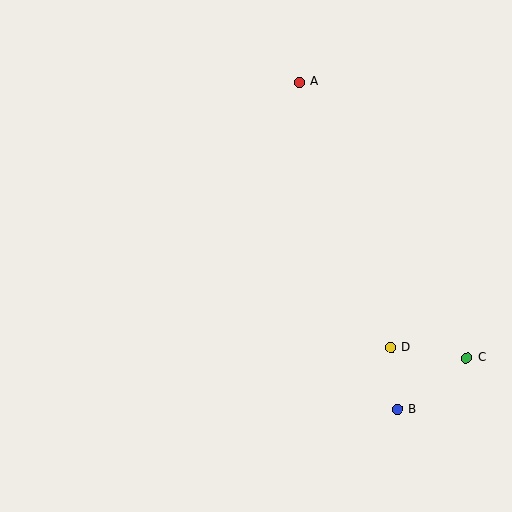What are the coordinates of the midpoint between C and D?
The midpoint between C and D is at (429, 353).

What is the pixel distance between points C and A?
The distance between C and A is 323 pixels.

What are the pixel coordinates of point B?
Point B is at (398, 409).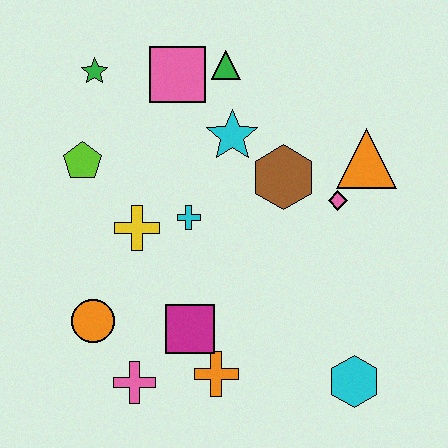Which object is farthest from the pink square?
The cyan hexagon is farthest from the pink square.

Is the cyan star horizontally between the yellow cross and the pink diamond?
Yes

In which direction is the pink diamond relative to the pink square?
The pink diamond is to the right of the pink square.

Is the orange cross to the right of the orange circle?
Yes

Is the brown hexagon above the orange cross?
Yes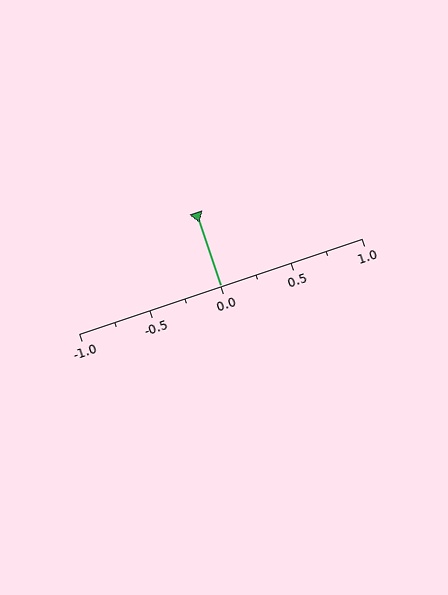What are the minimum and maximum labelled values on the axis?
The axis runs from -1.0 to 1.0.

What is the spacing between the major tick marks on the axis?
The major ticks are spaced 0.5 apart.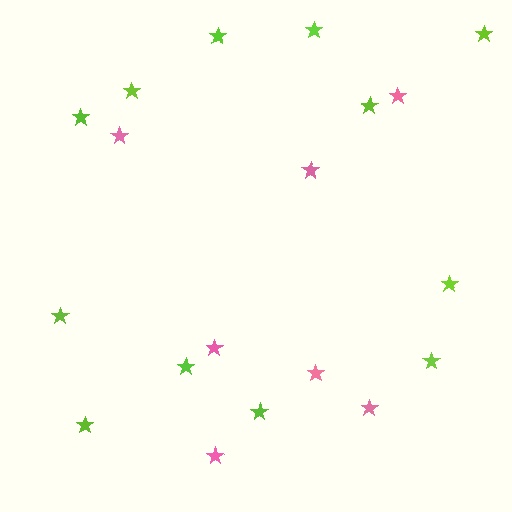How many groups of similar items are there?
There are 2 groups: one group of pink stars (7) and one group of lime stars (12).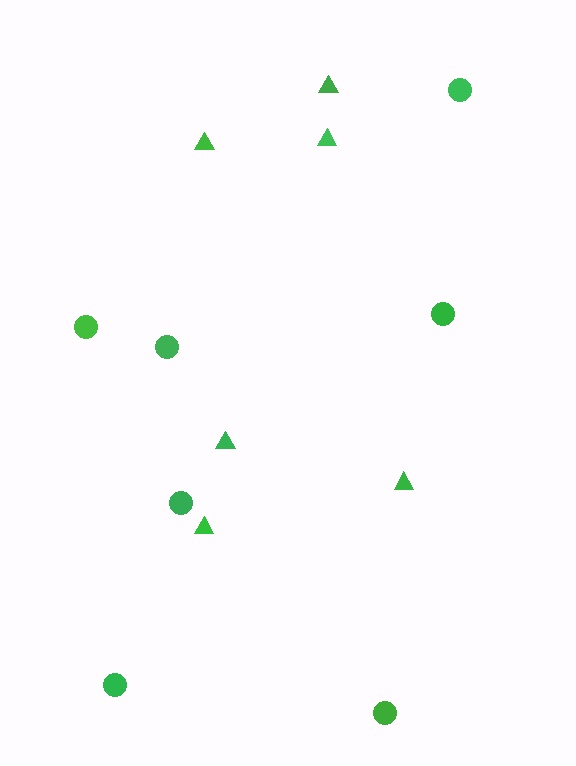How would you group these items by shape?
There are 2 groups: one group of triangles (6) and one group of circles (7).